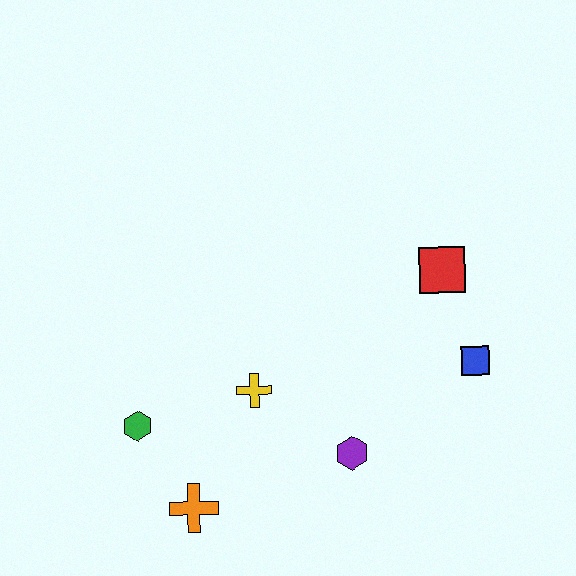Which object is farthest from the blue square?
The green hexagon is farthest from the blue square.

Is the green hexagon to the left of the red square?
Yes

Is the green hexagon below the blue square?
Yes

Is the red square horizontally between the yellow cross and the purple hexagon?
No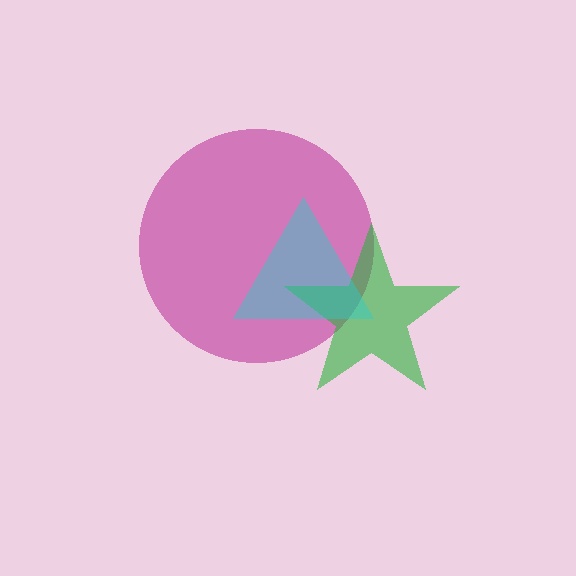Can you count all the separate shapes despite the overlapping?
Yes, there are 3 separate shapes.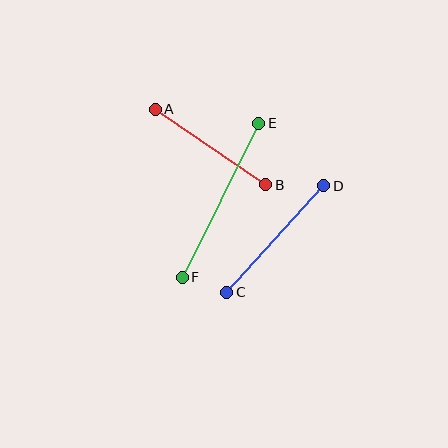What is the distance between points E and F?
The distance is approximately 172 pixels.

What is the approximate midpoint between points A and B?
The midpoint is at approximately (211, 147) pixels.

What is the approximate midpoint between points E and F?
The midpoint is at approximately (220, 200) pixels.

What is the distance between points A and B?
The distance is approximately 134 pixels.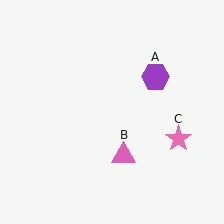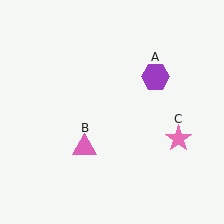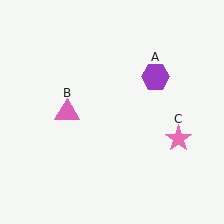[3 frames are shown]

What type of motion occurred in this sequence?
The pink triangle (object B) rotated clockwise around the center of the scene.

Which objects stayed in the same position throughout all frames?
Purple hexagon (object A) and pink star (object C) remained stationary.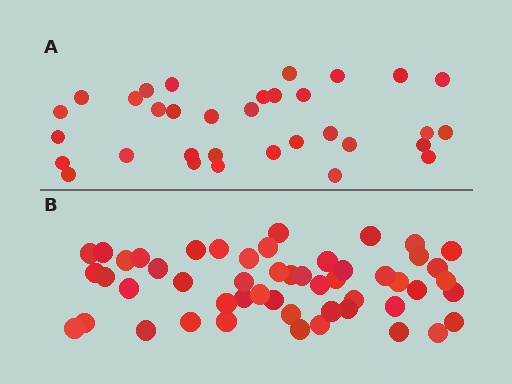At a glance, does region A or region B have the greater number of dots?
Region B (the bottom region) has more dots.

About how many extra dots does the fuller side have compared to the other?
Region B has approximately 20 more dots than region A.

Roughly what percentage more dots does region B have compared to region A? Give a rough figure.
About 55% more.